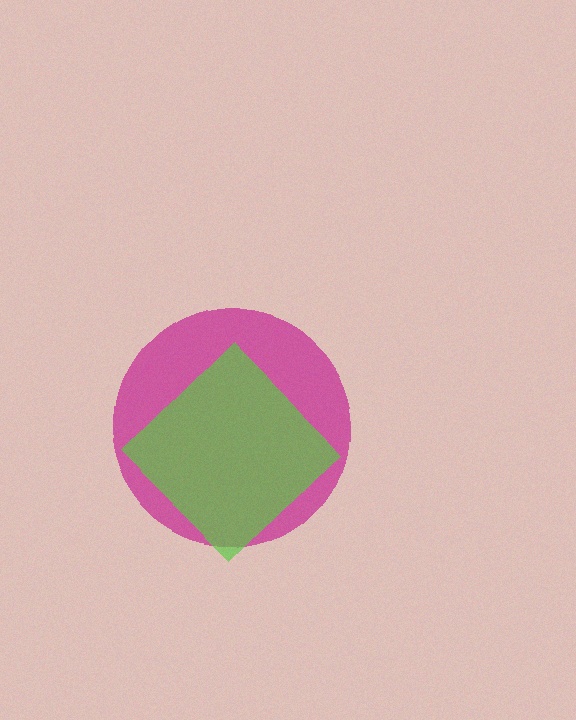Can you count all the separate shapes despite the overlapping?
Yes, there are 2 separate shapes.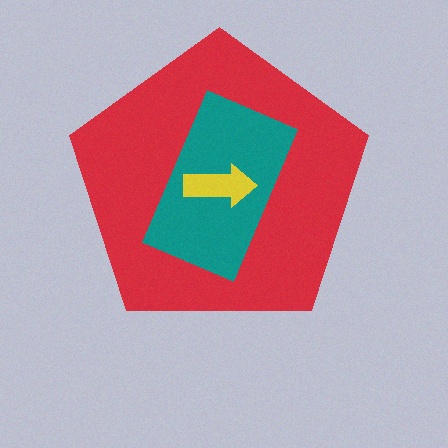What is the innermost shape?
The yellow arrow.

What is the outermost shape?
The red pentagon.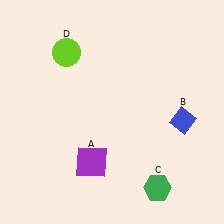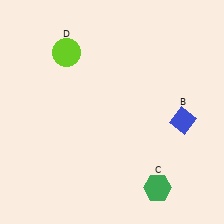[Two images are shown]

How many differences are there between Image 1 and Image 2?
There is 1 difference between the two images.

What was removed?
The purple square (A) was removed in Image 2.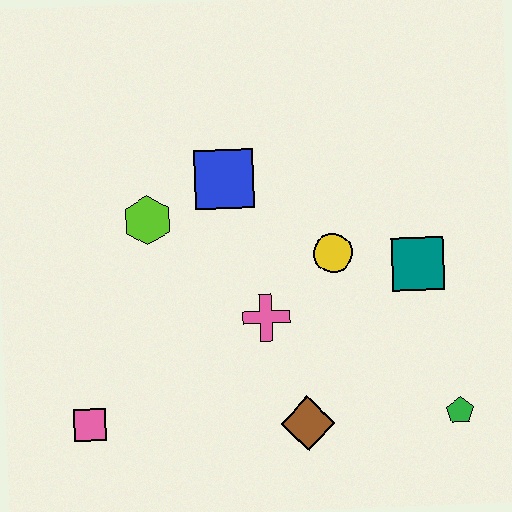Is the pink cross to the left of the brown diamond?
Yes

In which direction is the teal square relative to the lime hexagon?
The teal square is to the right of the lime hexagon.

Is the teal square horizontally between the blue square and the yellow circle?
No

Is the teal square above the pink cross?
Yes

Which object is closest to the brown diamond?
The pink cross is closest to the brown diamond.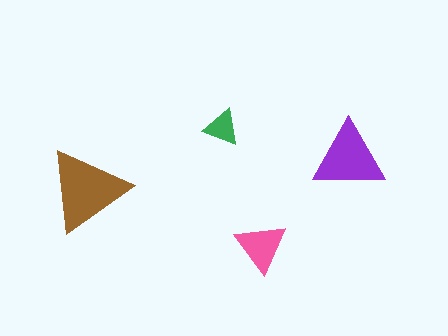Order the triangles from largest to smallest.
the brown one, the purple one, the pink one, the green one.